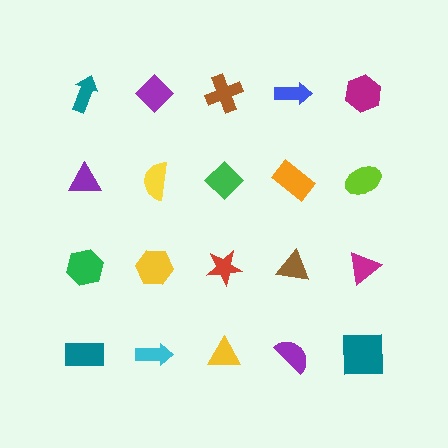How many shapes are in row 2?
5 shapes.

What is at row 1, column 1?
A teal arrow.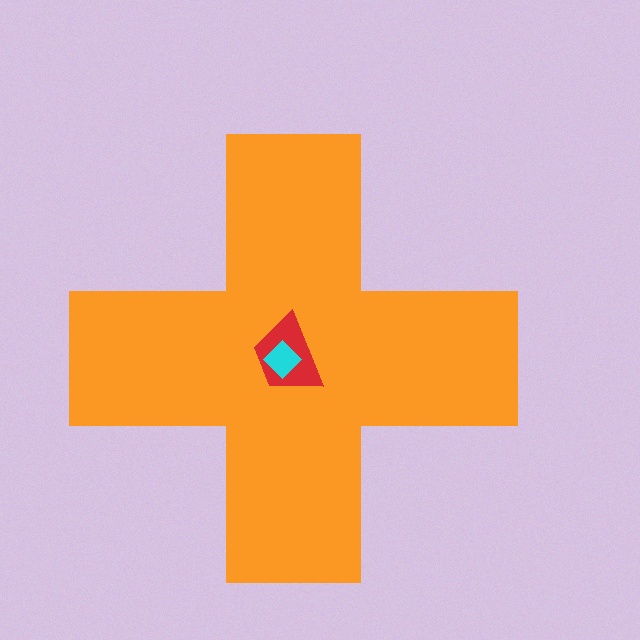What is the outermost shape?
The orange cross.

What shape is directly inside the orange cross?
The red trapezoid.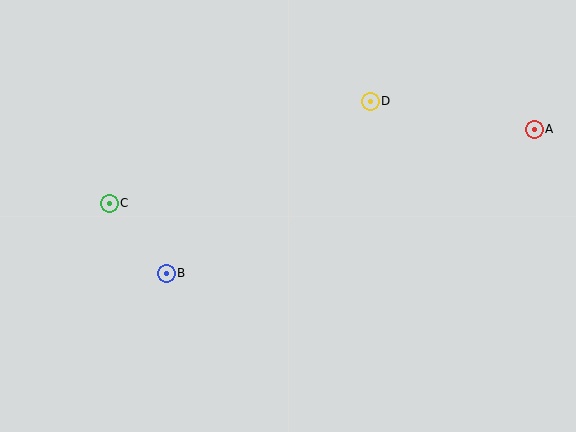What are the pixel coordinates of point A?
Point A is at (534, 129).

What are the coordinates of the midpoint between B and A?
The midpoint between B and A is at (350, 201).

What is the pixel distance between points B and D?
The distance between B and D is 267 pixels.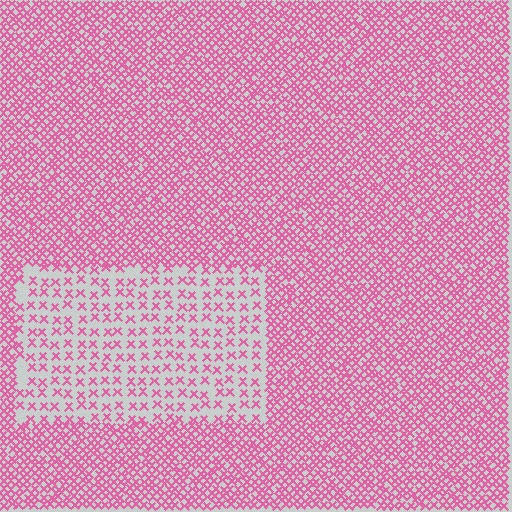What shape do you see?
I see a rectangle.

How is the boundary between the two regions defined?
The boundary is defined by a change in element density (approximately 2.5x ratio). All elements are the same color, size, and shape.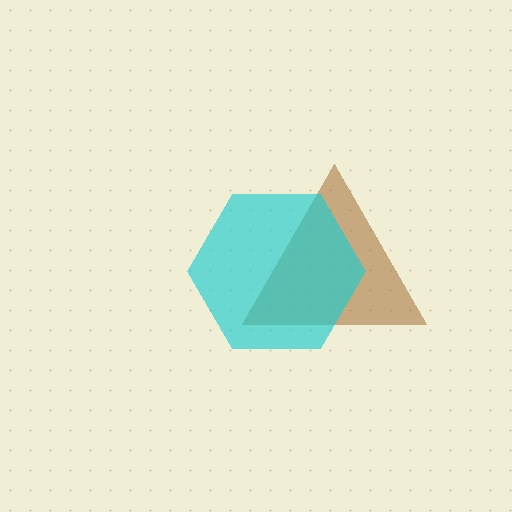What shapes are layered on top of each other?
The layered shapes are: a brown triangle, a cyan hexagon.